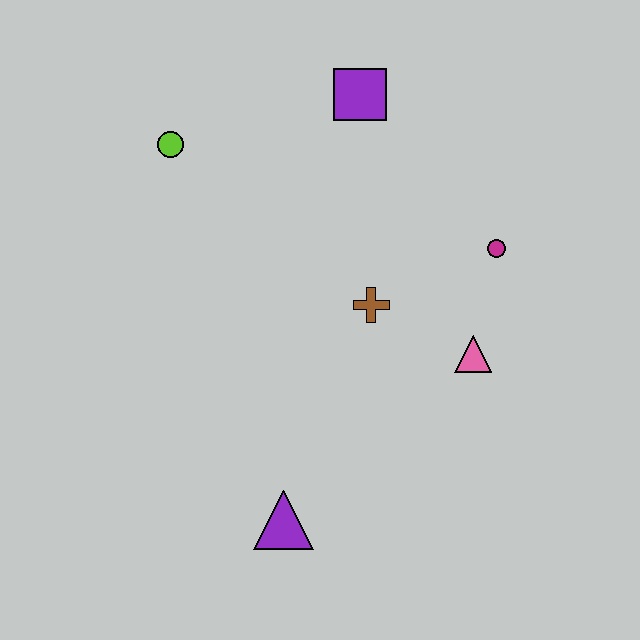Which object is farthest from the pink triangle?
The lime circle is farthest from the pink triangle.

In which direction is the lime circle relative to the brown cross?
The lime circle is to the left of the brown cross.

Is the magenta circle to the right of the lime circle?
Yes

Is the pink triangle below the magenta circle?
Yes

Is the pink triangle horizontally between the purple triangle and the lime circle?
No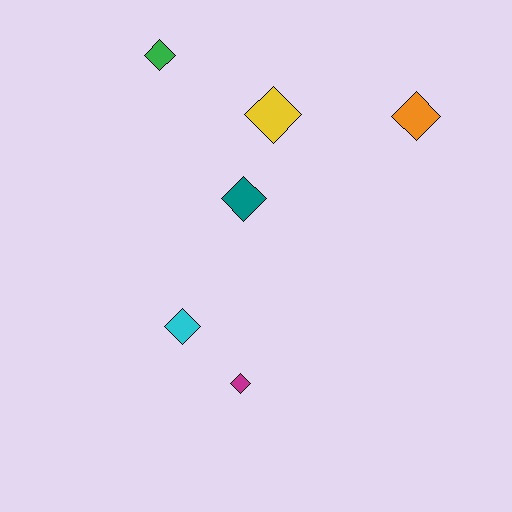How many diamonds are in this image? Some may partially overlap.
There are 6 diamonds.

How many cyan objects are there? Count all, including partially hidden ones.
There is 1 cyan object.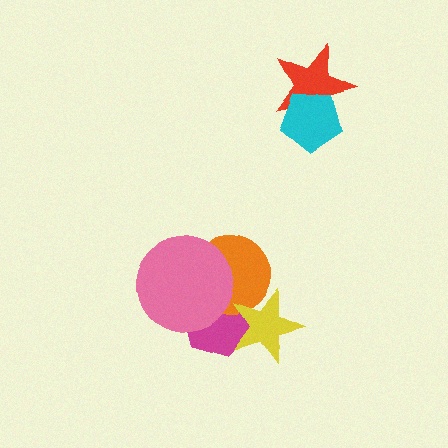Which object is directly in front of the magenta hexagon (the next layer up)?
The orange circle is directly in front of the magenta hexagon.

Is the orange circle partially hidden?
Yes, it is partially covered by another shape.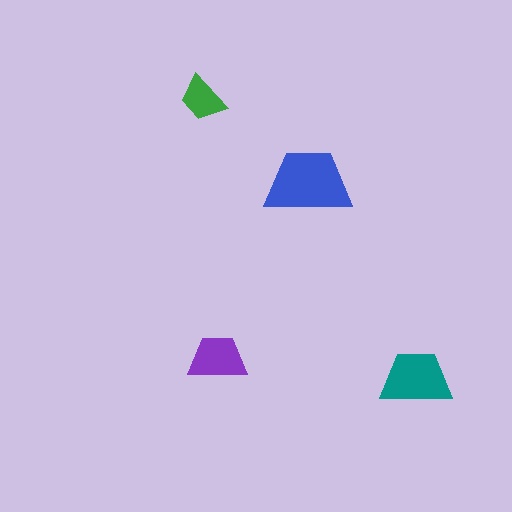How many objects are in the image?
There are 4 objects in the image.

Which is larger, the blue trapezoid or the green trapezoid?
The blue one.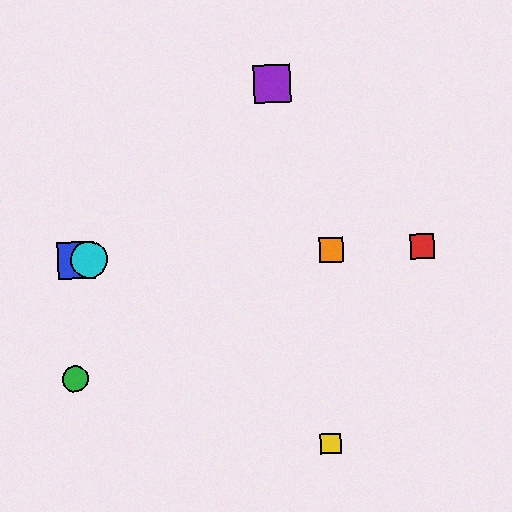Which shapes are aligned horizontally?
The red square, the blue square, the orange square, the cyan circle are aligned horizontally.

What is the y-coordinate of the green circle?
The green circle is at y≈379.